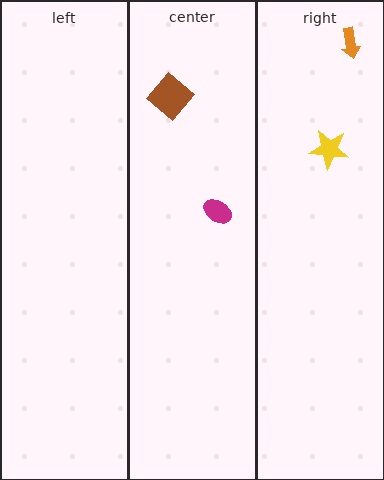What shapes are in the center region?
The magenta ellipse, the brown diamond.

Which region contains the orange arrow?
The right region.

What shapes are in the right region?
The yellow star, the orange arrow.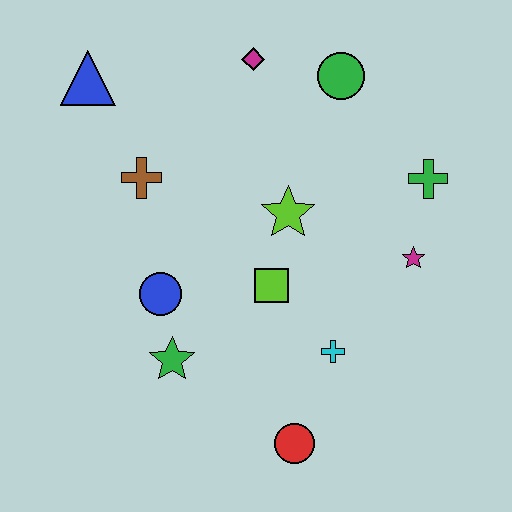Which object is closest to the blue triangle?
The brown cross is closest to the blue triangle.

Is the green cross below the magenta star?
No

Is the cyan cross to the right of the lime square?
Yes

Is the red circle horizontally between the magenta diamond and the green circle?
Yes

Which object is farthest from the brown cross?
The red circle is farthest from the brown cross.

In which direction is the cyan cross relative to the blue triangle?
The cyan cross is below the blue triangle.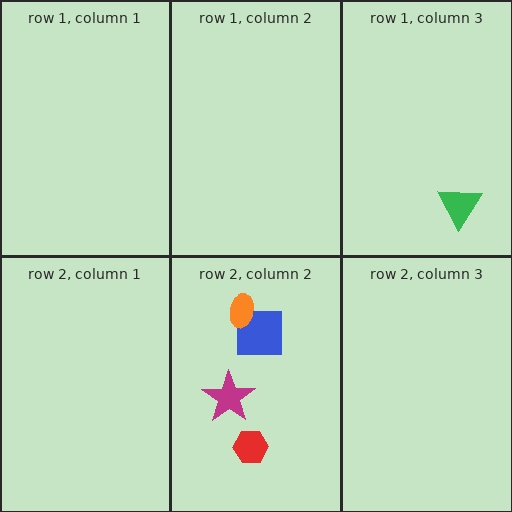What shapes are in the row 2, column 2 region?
The blue square, the magenta star, the orange ellipse, the red hexagon.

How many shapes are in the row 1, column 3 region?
1.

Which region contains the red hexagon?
The row 2, column 2 region.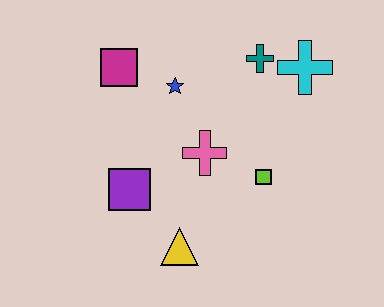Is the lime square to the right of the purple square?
Yes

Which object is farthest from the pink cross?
The cyan cross is farthest from the pink cross.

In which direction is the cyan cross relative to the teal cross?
The cyan cross is to the right of the teal cross.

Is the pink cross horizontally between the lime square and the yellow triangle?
Yes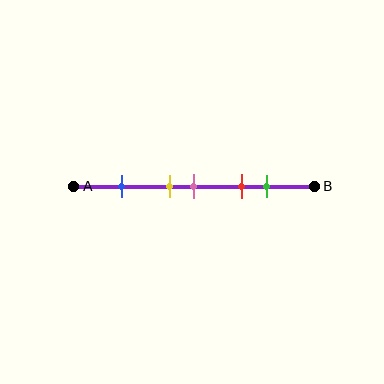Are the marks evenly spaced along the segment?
No, the marks are not evenly spaced.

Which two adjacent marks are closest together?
The yellow and pink marks are the closest adjacent pair.